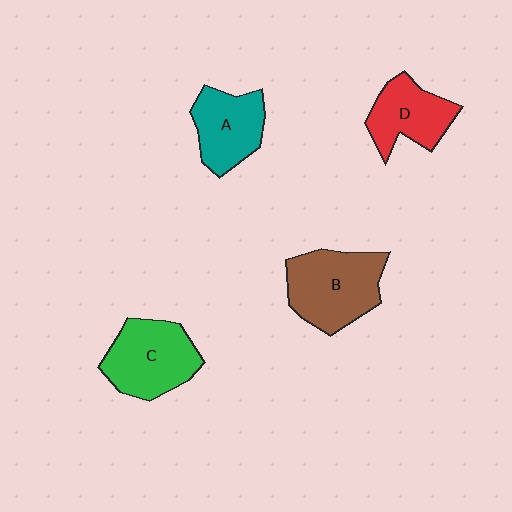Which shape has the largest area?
Shape B (brown).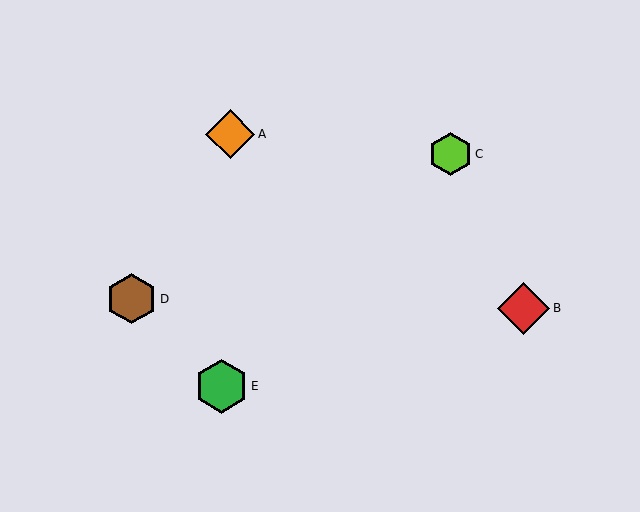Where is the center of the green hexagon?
The center of the green hexagon is at (221, 386).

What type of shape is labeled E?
Shape E is a green hexagon.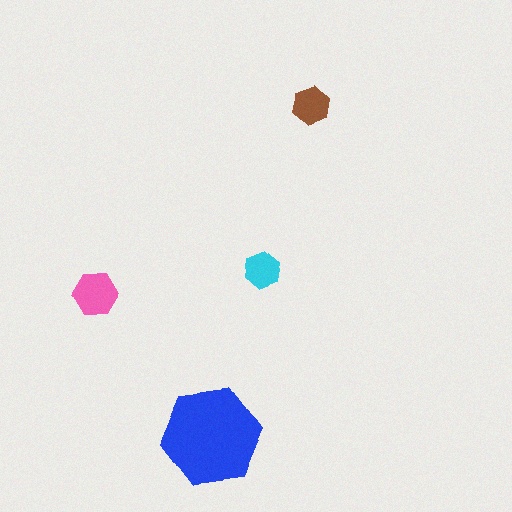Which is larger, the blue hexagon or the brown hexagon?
The blue one.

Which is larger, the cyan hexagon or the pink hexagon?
The pink one.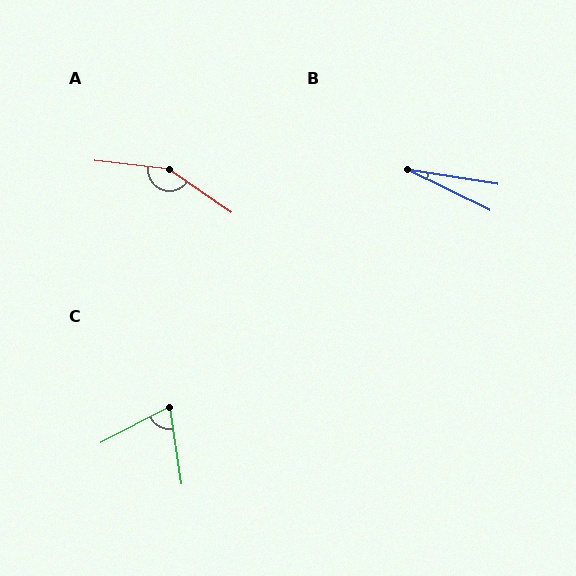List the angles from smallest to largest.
B (17°), C (71°), A (152°).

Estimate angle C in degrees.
Approximately 71 degrees.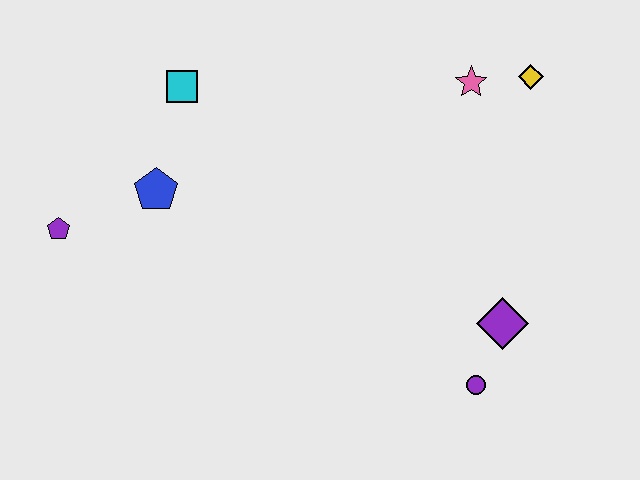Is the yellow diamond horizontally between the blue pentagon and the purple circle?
No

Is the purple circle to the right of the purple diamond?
No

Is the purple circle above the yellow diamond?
No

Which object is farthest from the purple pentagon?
The yellow diamond is farthest from the purple pentagon.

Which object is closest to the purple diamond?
The purple circle is closest to the purple diamond.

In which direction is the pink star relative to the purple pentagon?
The pink star is to the right of the purple pentagon.